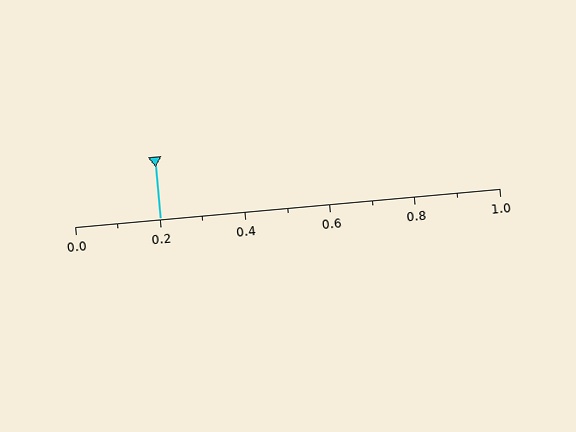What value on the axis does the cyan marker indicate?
The marker indicates approximately 0.2.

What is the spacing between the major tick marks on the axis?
The major ticks are spaced 0.2 apart.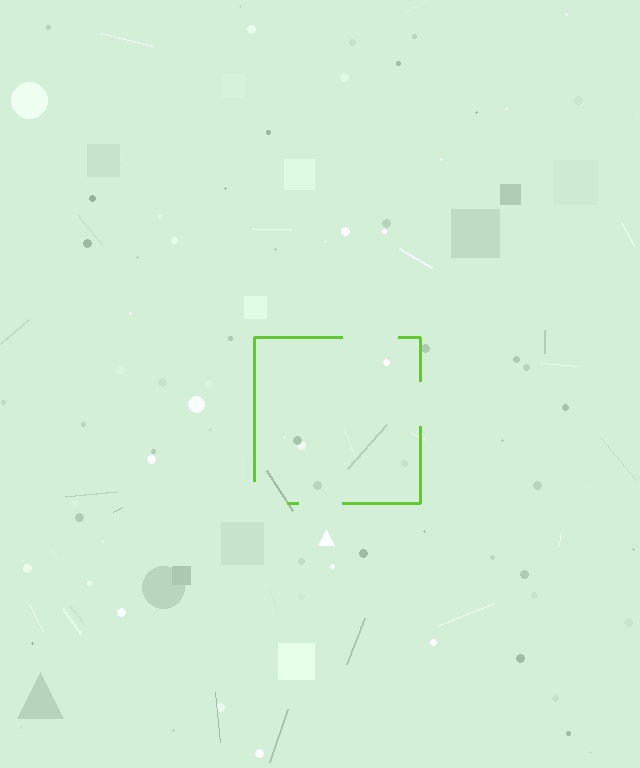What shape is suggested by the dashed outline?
The dashed outline suggests a square.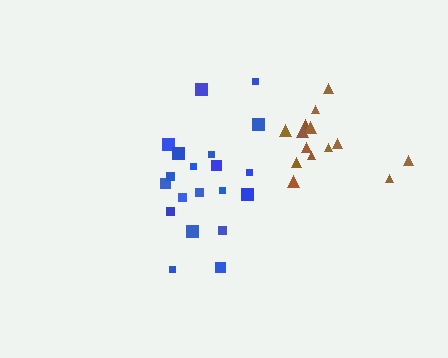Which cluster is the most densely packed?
Brown.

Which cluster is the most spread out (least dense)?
Blue.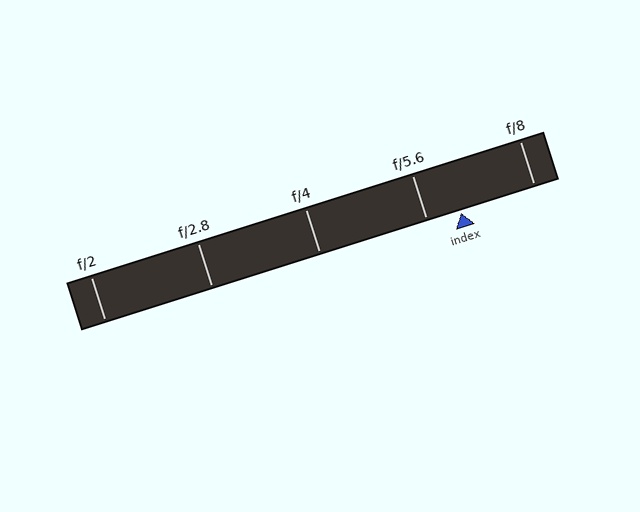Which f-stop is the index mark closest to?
The index mark is closest to f/5.6.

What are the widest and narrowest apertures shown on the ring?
The widest aperture shown is f/2 and the narrowest is f/8.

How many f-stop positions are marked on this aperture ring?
There are 5 f-stop positions marked.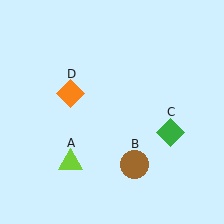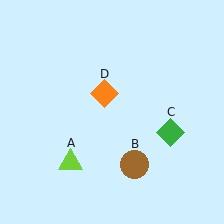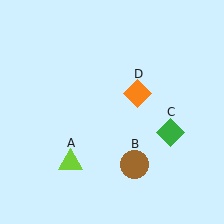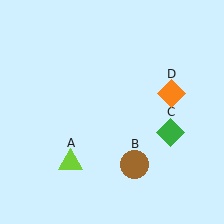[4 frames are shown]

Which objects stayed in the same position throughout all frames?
Lime triangle (object A) and brown circle (object B) and green diamond (object C) remained stationary.